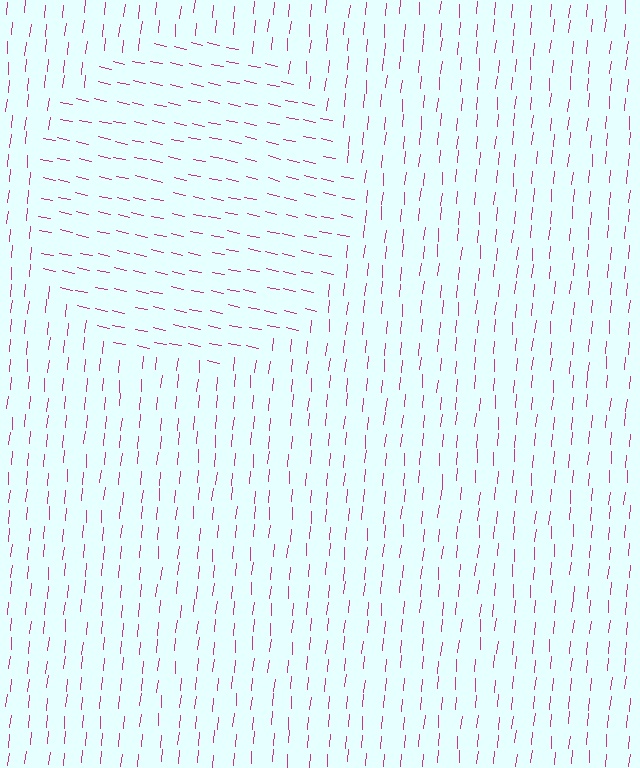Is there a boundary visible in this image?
Yes, there is a texture boundary formed by a change in line orientation.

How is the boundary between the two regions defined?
The boundary is defined purely by a change in line orientation (approximately 83 degrees difference). All lines are the same color and thickness.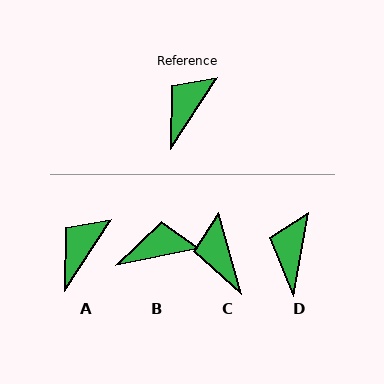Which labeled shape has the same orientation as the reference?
A.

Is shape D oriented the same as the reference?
No, it is off by about 24 degrees.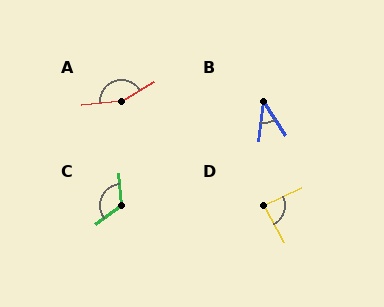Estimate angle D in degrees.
Approximately 86 degrees.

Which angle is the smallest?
B, at approximately 41 degrees.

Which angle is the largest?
A, at approximately 153 degrees.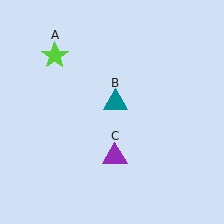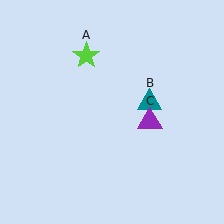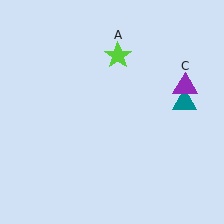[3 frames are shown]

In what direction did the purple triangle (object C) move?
The purple triangle (object C) moved up and to the right.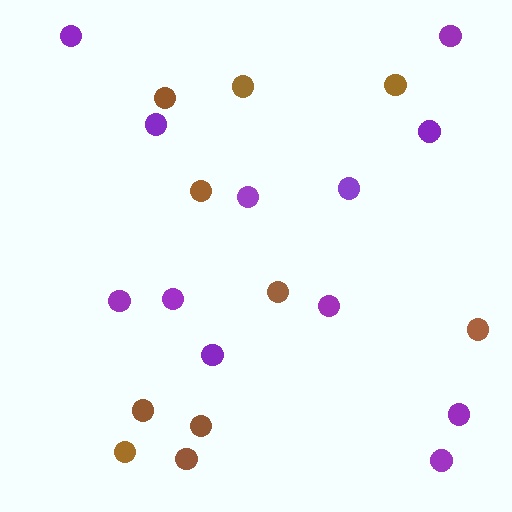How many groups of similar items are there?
There are 2 groups: one group of brown circles (10) and one group of purple circles (12).